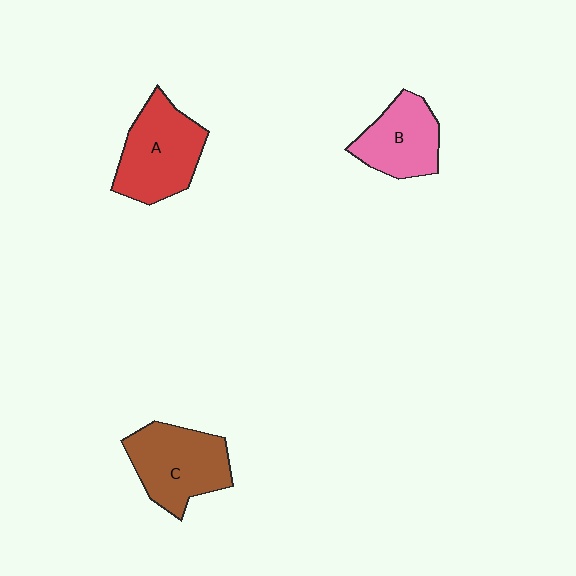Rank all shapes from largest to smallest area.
From largest to smallest: A (red), C (brown), B (pink).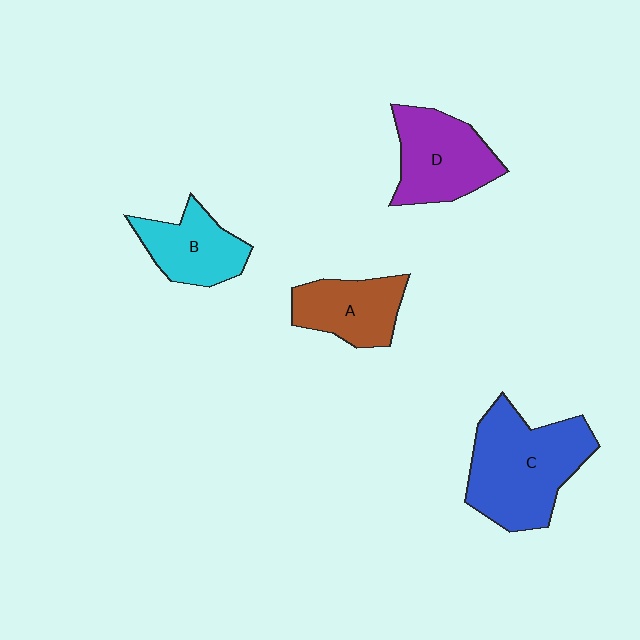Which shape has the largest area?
Shape C (blue).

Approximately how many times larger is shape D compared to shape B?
Approximately 1.3 times.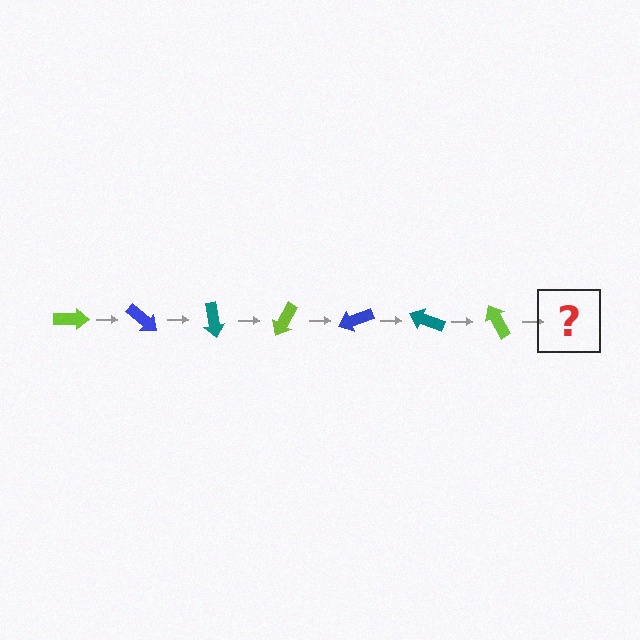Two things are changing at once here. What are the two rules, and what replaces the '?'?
The two rules are that it rotates 40 degrees each step and the color cycles through lime, blue, and teal. The '?' should be a blue arrow, rotated 280 degrees from the start.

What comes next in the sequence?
The next element should be a blue arrow, rotated 280 degrees from the start.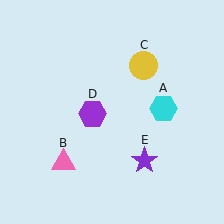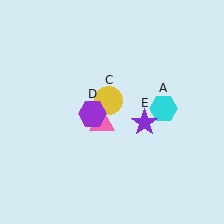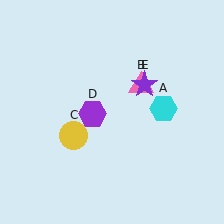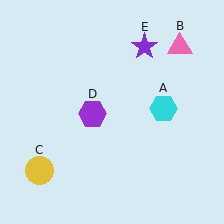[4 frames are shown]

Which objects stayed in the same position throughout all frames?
Cyan hexagon (object A) and purple hexagon (object D) remained stationary.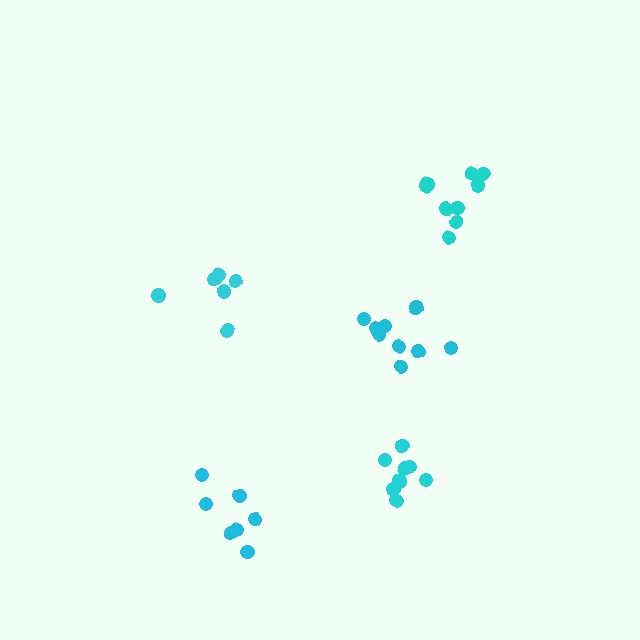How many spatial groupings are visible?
There are 5 spatial groupings.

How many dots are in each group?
Group 1: 7 dots, Group 2: 9 dots, Group 3: 8 dots, Group 4: 6 dots, Group 5: 9 dots (39 total).